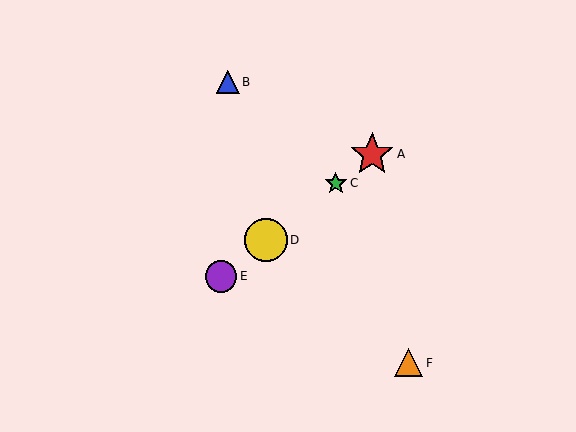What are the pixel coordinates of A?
Object A is at (372, 154).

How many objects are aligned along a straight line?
4 objects (A, C, D, E) are aligned along a straight line.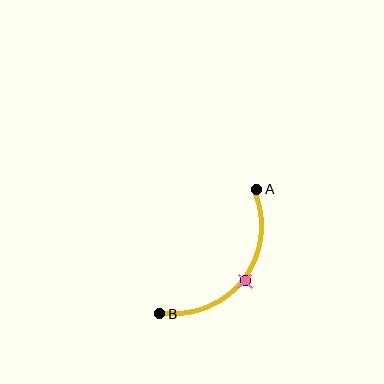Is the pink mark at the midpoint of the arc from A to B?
Yes. The pink mark lies on the arc at equal arc-length from both A and B — it is the arc midpoint.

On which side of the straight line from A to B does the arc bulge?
The arc bulges below and to the right of the straight line connecting A and B.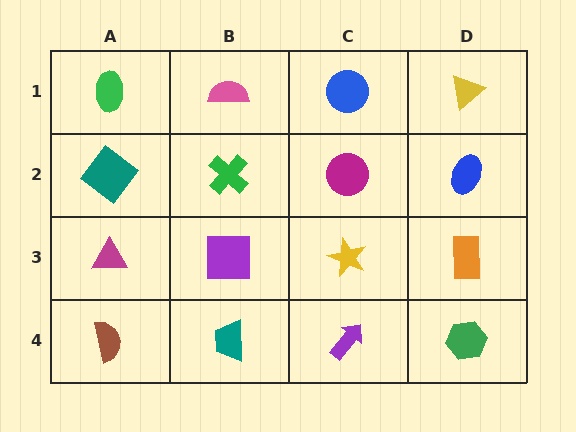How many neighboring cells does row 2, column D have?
3.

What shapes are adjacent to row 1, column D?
A blue ellipse (row 2, column D), a blue circle (row 1, column C).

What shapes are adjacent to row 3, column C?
A magenta circle (row 2, column C), a purple arrow (row 4, column C), a purple square (row 3, column B), an orange rectangle (row 3, column D).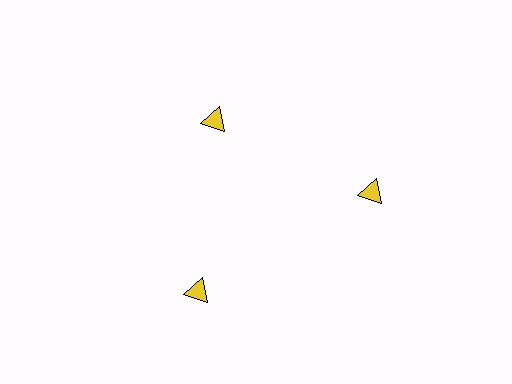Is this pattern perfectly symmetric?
No. The 3 yellow triangles are arranged in a ring, but one element near the 11 o'clock position is pulled inward toward the center, breaking the 3-fold rotational symmetry.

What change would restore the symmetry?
The symmetry would be restored by moving it outward, back onto the ring so that all 3 triangles sit at equal angles and equal distance from the center.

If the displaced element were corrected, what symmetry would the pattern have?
It would have 3-fold rotational symmetry — the pattern would map onto itself every 120 degrees.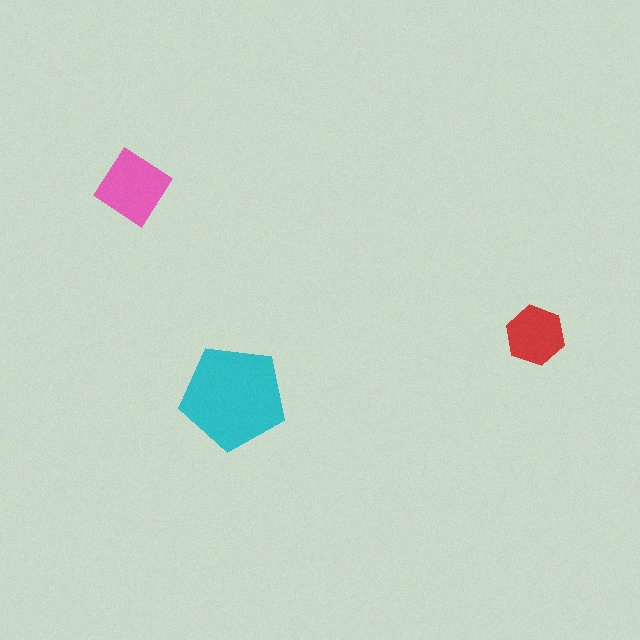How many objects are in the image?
There are 3 objects in the image.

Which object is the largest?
The cyan pentagon.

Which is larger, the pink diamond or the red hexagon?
The pink diamond.